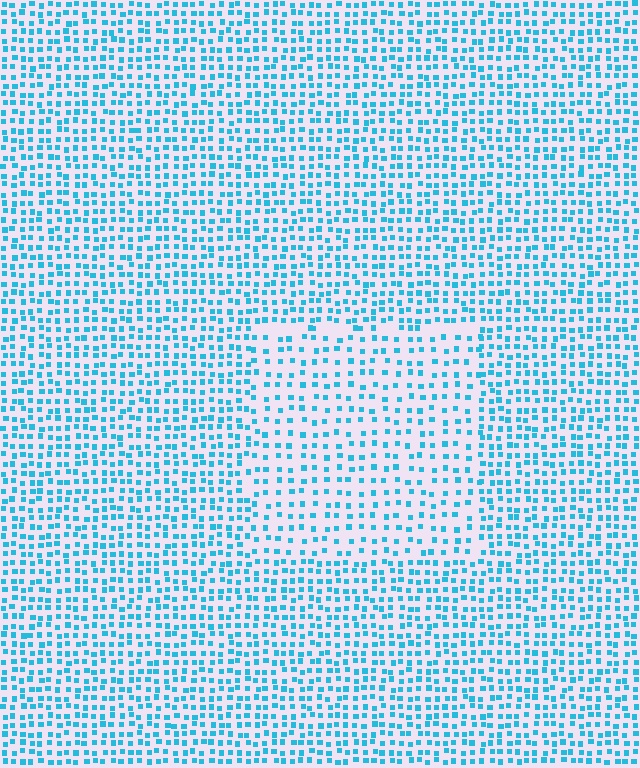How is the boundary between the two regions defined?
The boundary is defined by a change in element density (approximately 1.7x ratio). All elements are the same color, size, and shape.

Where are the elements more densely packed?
The elements are more densely packed outside the rectangle boundary.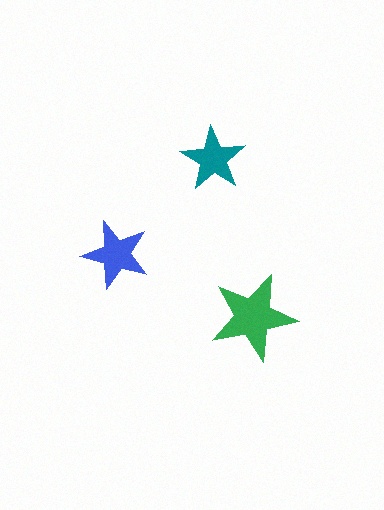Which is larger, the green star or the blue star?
The green one.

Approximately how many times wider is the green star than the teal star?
About 1.5 times wider.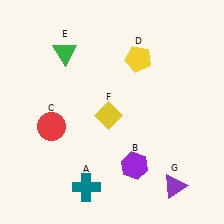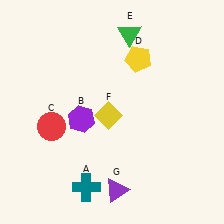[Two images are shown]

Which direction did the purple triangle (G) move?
The purple triangle (G) moved left.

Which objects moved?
The objects that moved are: the purple hexagon (B), the green triangle (E), the purple triangle (G).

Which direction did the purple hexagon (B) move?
The purple hexagon (B) moved left.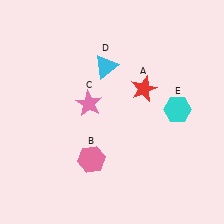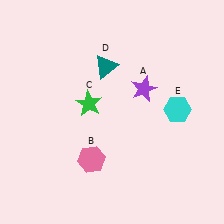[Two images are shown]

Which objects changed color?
A changed from red to purple. C changed from pink to green. D changed from cyan to teal.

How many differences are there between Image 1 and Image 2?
There are 3 differences between the two images.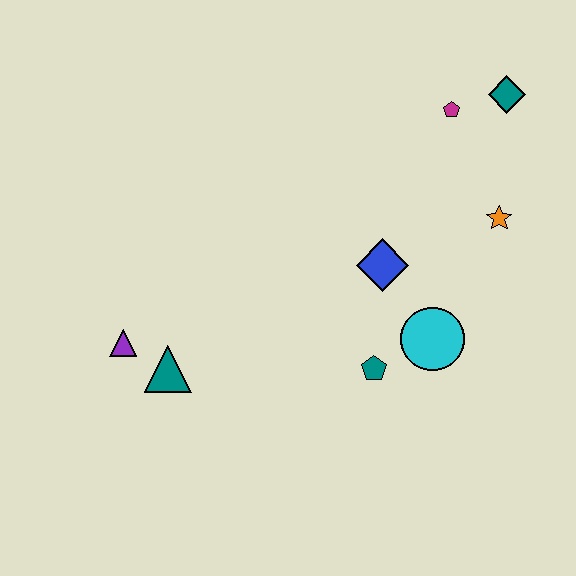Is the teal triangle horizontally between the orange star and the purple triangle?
Yes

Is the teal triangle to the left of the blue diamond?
Yes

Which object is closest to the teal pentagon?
The cyan circle is closest to the teal pentagon.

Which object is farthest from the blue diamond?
The purple triangle is farthest from the blue diamond.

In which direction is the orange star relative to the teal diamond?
The orange star is below the teal diamond.